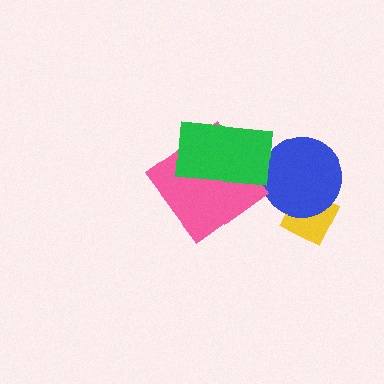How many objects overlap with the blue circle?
1 object overlaps with the blue circle.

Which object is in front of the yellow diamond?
The blue circle is in front of the yellow diamond.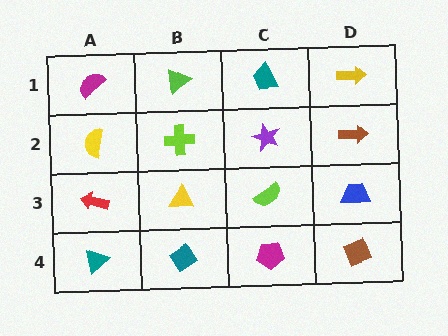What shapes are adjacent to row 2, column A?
A magenta semicircle (row 1, column A), a red arrow (row 3, column A), a lime cross (row 2, column B).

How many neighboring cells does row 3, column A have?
3.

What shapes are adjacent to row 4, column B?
A yellow triangle (row 3, column B), a teal triangle (row 4, column A), a magenta pentagon (row 4, column C).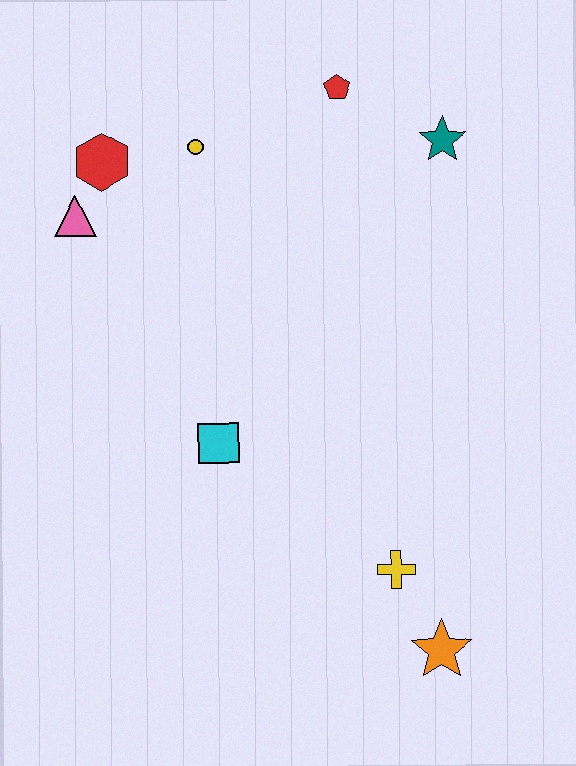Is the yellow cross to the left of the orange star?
Yes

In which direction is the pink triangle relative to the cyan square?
The pink triangle is above the cyan square.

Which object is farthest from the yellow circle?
The orange star is farthest from the yellow circle.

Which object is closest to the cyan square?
The yellow cross is closest to the cyan square.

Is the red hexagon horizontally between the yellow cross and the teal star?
No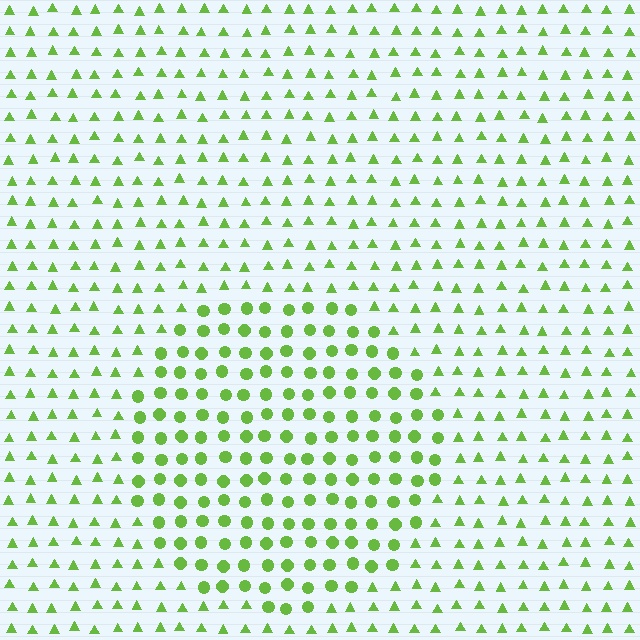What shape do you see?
I see a circle.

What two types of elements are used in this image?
The image uses circles inside the circle region and triangles outside it.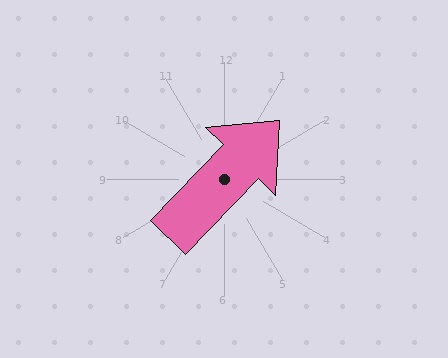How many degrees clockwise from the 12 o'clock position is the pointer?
Approximately 44 degrees.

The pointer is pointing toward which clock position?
Roughly 1 o'clock.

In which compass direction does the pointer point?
Northeast.